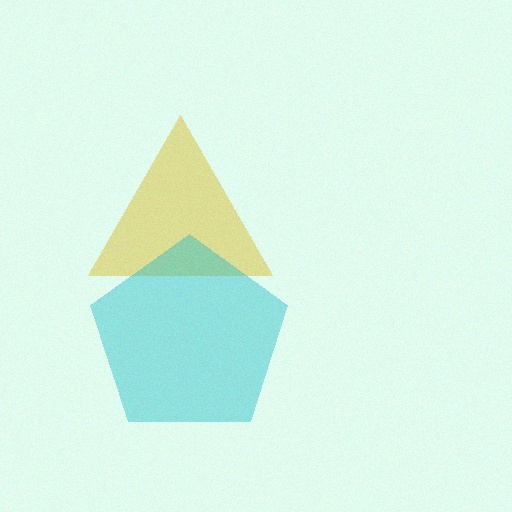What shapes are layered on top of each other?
The layered shapes are: a yellow triangle, a cyan pentagon.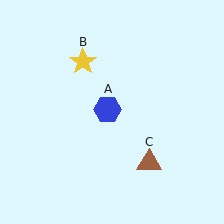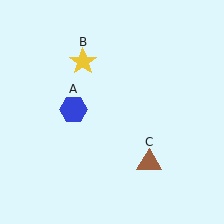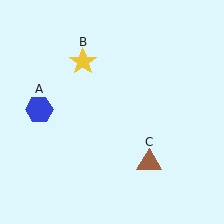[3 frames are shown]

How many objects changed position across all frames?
1 object changed position: blue hexagon (object A).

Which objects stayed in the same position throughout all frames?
Yellow star (object B) and brown triangle (object C) remained stationary.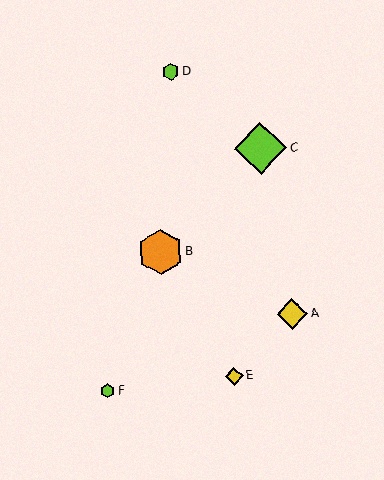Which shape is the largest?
The lime diamond (labeled C) is the largest.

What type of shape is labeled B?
Shape B is an orange hexagon.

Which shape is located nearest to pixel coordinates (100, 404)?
The lime hexagon (labeled F) at (108, 391) is nearest to that location.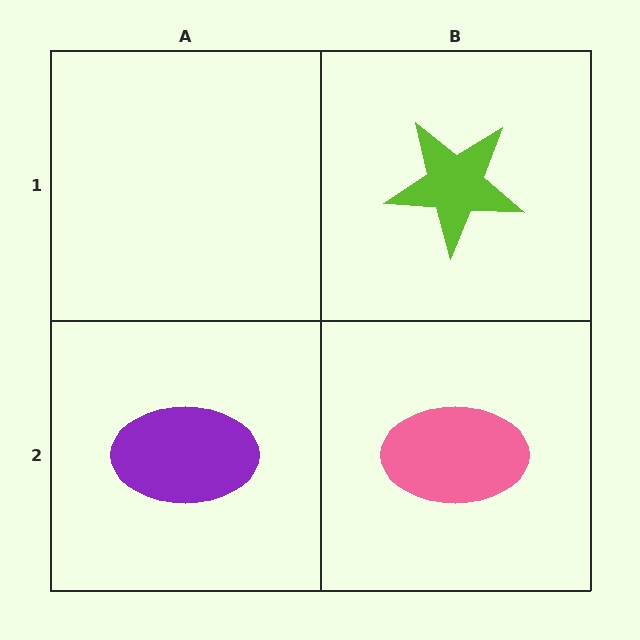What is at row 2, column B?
A pink ellipse.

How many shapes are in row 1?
1 shape.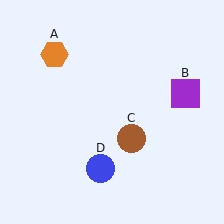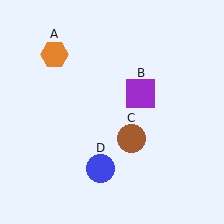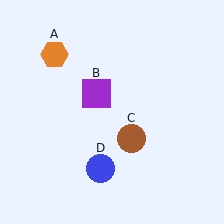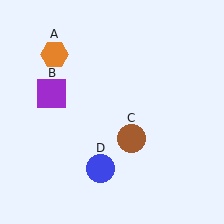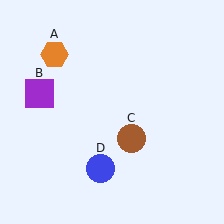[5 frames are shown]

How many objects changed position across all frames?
1 object changed position: purple square (object B).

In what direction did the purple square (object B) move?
The purple square (object B) moved left.